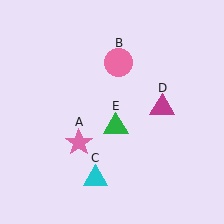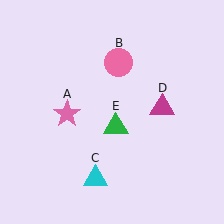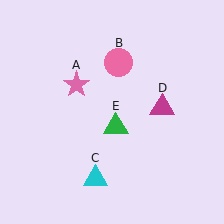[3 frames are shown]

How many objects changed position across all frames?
1 object changed position: pink star (object A).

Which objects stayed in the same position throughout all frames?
Pink circle (object B) and cyan triangle (object C) and magenta triangle (object D) and green triangle (object E) remained stationary.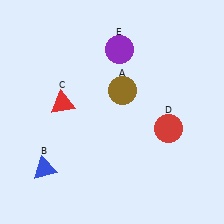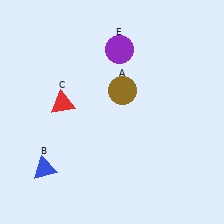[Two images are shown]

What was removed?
The red circle (D) was removed in Image 2.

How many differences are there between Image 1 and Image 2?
There is 1 difference between the two images.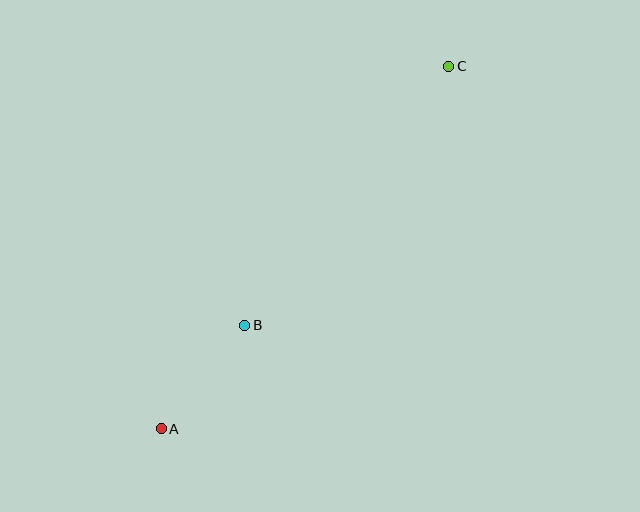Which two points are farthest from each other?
Points A and C are farthest from each other.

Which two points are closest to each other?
Points A and B are closest to each other.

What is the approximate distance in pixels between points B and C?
The distance between B and C is approximately 330 pixels.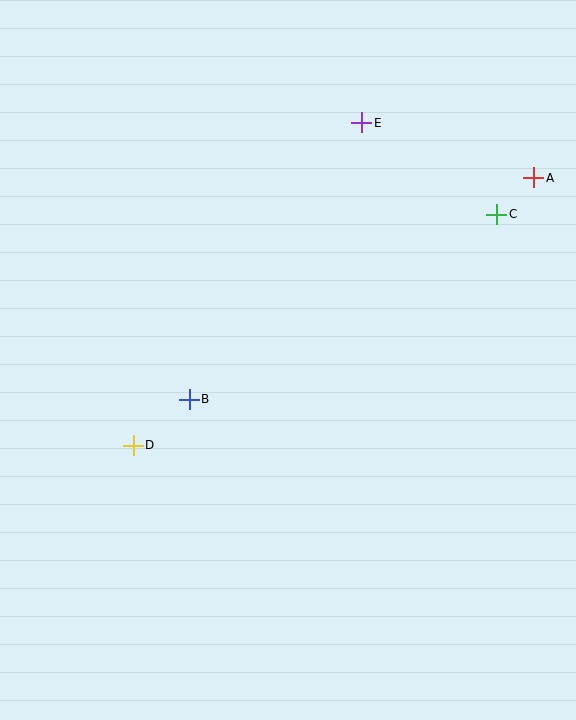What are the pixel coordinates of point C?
Point C is at (497, 214).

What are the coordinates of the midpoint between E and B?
The midpoint between E and B is at (276, 261).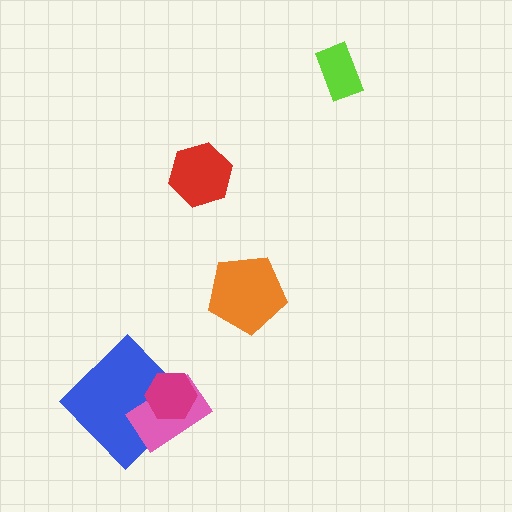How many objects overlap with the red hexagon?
0 objects overlap with the red hexagon.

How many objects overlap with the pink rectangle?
2 objects overlap with the pink rectangle.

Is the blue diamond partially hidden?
Yes, it is partially covered by another shape.